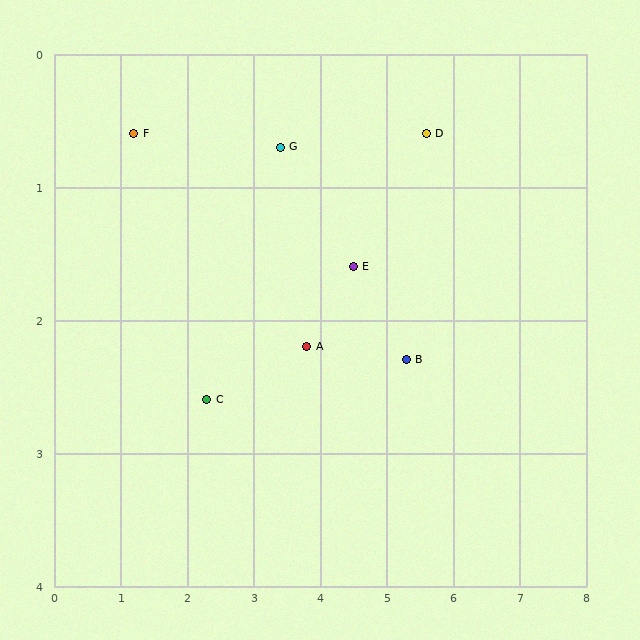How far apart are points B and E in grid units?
Points B and E are about 1.1 grid units apart.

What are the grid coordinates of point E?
Point E is at approximately (4.5, 1.6).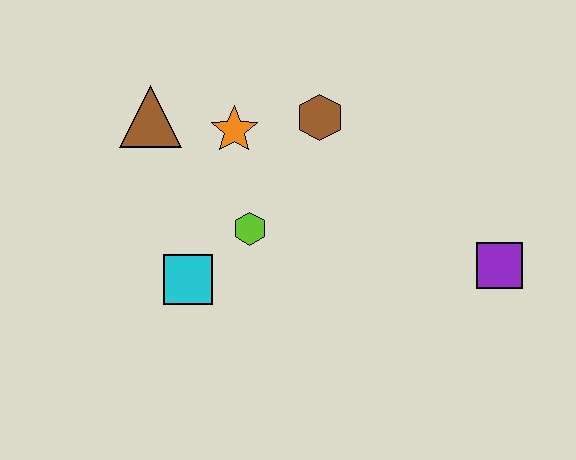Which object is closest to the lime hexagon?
The cyan square is closest to the lime hexagon.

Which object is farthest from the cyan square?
The purple square is farthest from the cyan square.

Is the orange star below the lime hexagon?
No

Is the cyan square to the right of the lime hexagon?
No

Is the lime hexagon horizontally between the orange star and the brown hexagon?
Yes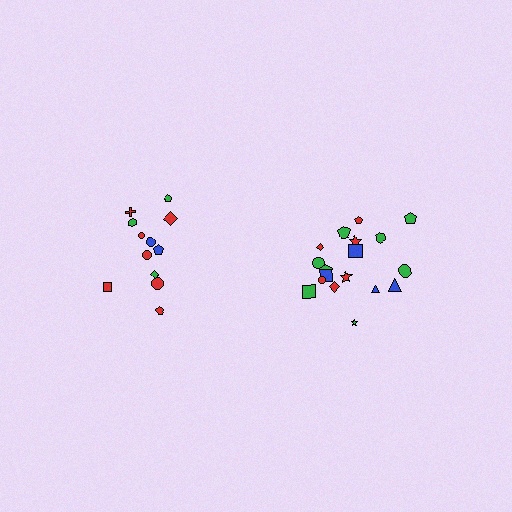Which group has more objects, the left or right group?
The right group.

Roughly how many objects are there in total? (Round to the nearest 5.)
Roughly 30 objects in total.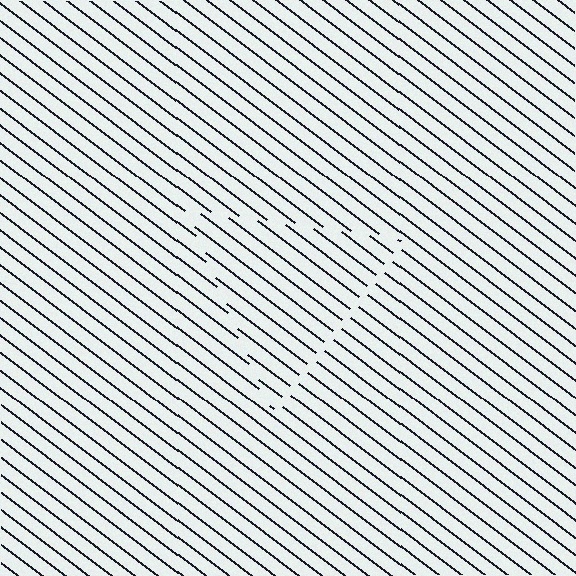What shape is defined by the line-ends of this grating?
An illusory triangle. The interior of the shape contains the same grating, shifted by half a period — the contour is defined by the phase discontinuity where line-ends from the inner and outer gratings abut.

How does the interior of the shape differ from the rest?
The interior of the shape contains the same grating, shifted by half a period — the contour is defined by the phase discontinuity where line-ends from the inner and outer gratings abut.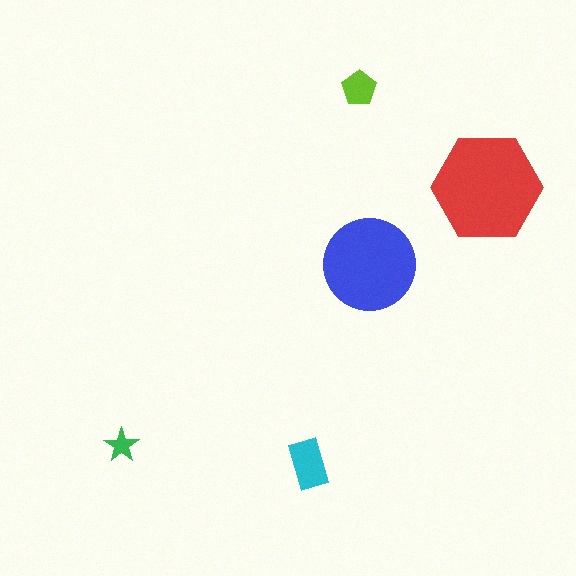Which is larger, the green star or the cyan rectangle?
The cyan rectangle.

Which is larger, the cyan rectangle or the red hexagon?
The red hexagon.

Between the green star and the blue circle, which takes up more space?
The blue circle.